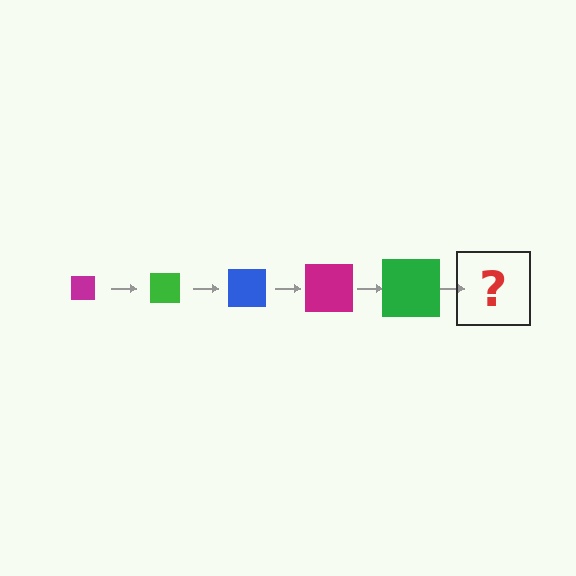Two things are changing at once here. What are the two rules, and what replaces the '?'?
The two rules are that the square grows larger each step and the color cycles through magenta, green, and blue. The '?' should be a blue square, larger than the previous one.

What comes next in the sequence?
The next element should be a blue square, larger than the previous one.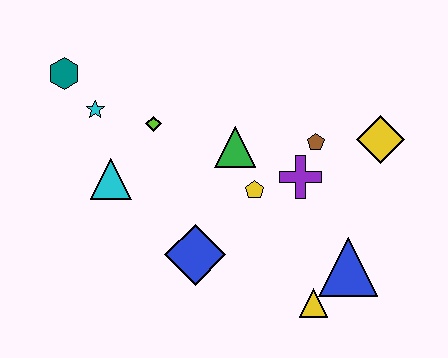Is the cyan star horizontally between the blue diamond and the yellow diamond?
No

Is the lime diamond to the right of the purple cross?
No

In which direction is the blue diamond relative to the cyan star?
The blue diamond is below the cyan star.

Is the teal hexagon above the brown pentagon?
Yes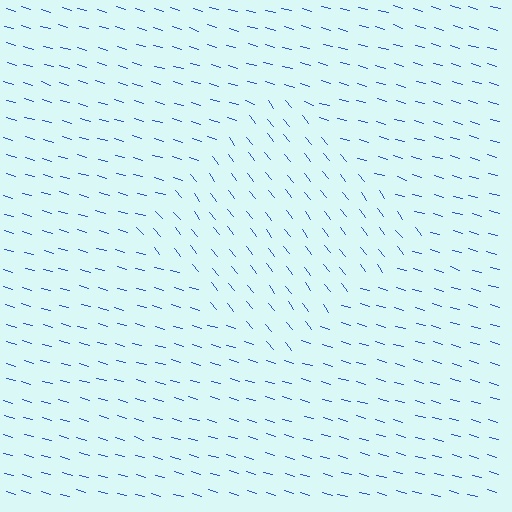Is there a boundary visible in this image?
Yes, there is a texture boundary formed by a change in line orientation.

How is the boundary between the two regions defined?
The boundary is defined purely by a change in line orientation (approximately 36 degrees difference). All lines are the same color and thickness.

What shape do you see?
I see a diamond.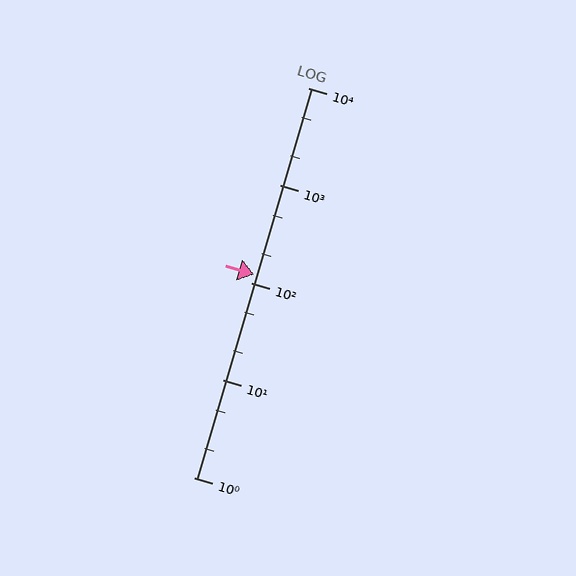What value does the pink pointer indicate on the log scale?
The pointer indicates approximately 120.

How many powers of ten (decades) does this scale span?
The scale spans 4 decades, from 1 to 10000.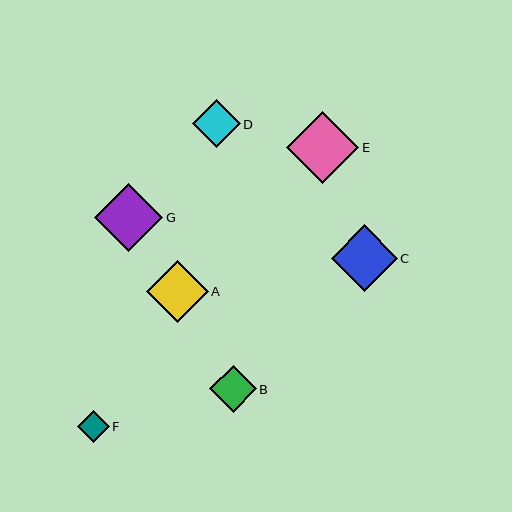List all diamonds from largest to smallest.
From largest to smallest: E, G, C, A, D, B, F.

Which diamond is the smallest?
Diamond F is the smallest with a size of approximately 32 pixels.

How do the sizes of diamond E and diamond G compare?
Diamond E and diamond G are approximately the same size.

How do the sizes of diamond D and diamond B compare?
Diamond D and diamond B are approximately the same size.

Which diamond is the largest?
Diamond E is the largest with a size of approximately 72 pixels.